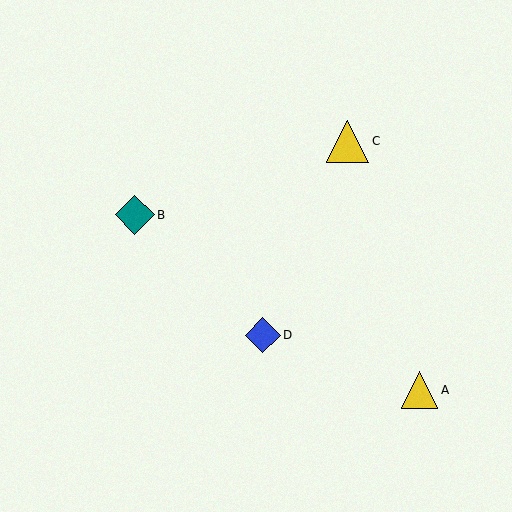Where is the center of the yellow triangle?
The center of the yellow triangle is at (348, 141).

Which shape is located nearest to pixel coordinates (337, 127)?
The yellow triangle (labeled C) at (348, 141) is nearest to that location.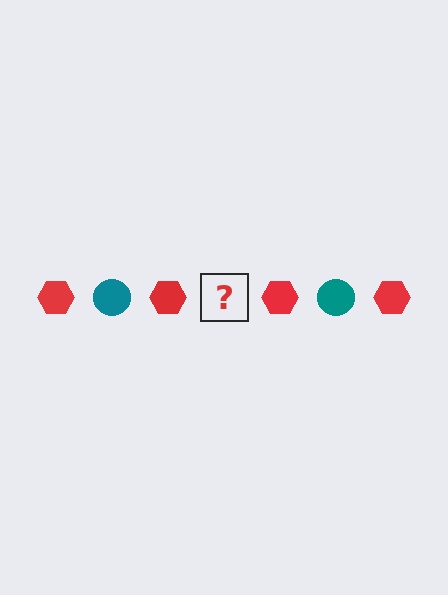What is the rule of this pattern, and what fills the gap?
The rule is that the pattern alternates between red hexagon and teal circle. The gap should be filled with a teal circle.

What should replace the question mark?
The question mark should be replaced with a teal circle.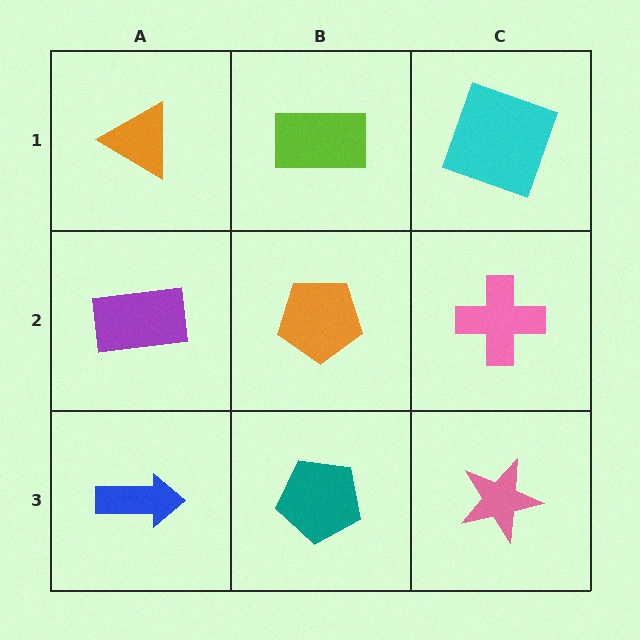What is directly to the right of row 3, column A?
A teal pentagon.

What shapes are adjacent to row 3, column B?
An orange pentagon (row 2, column B), a blue arrow (row 3, column A), a pink star (row 3, column C).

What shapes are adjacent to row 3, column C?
A pink cross (row 2, column C), a teal pentagon (row 3, column B).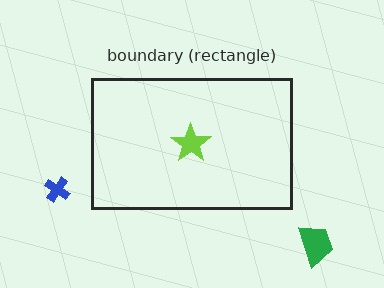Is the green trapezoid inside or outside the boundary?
Outside.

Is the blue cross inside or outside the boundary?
Outside.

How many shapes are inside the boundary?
1 inside, 2 outside.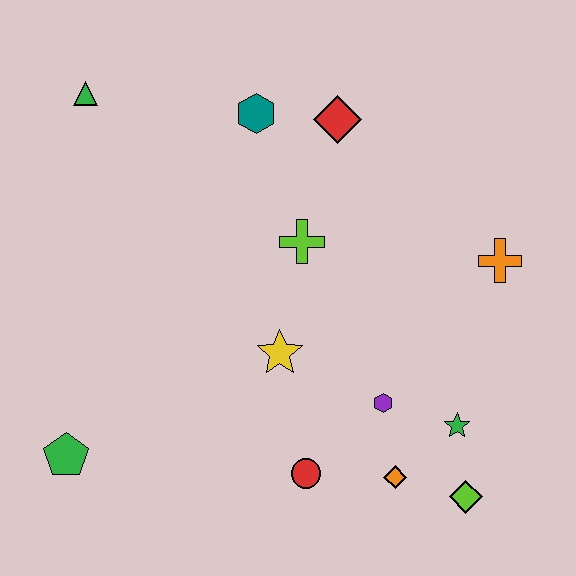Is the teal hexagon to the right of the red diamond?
No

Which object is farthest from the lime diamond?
The green triangle is farthest from the lime diamond.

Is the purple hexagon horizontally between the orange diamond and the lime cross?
Yes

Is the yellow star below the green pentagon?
No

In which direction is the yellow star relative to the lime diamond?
The yellow star is to the left of the lime diamond.